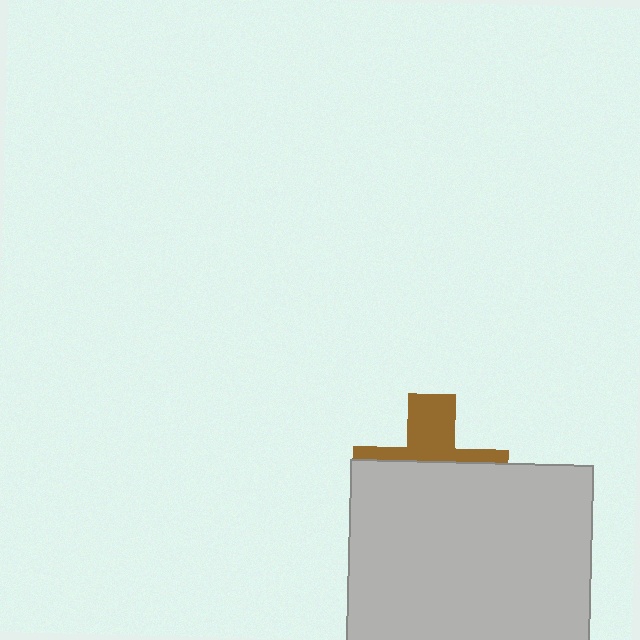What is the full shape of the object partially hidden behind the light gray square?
The partially hidden object is a brown cross.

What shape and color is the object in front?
The object in front is a light gray square.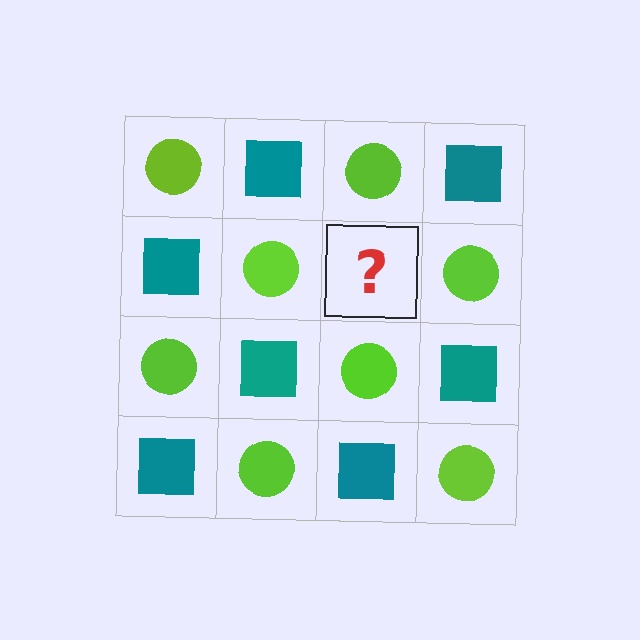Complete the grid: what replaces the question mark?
The question mark should be replaced with a teal square.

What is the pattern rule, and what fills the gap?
The rule is that it alternates lime circle and teal square in a checkerboard pattern. The gap should be filled with a teal square.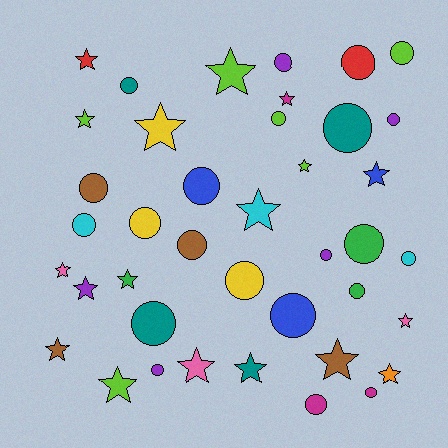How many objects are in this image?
There are 40 objects.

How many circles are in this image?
There are 22 circles.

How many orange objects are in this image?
There is 1 orange object.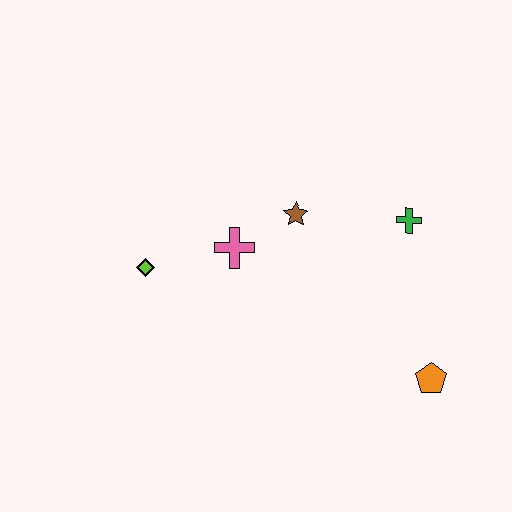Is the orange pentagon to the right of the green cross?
Yes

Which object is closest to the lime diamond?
The pink cross is closest to the lime diamond.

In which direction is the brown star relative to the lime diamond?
The brown star is to the right of the lime diamond.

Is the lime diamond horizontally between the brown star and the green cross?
No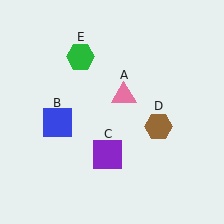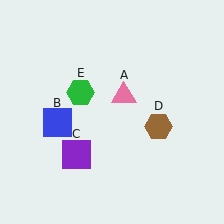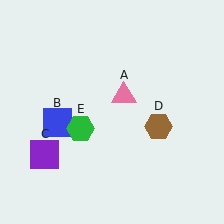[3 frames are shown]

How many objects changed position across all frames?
2 objects changed position: purple square (object C), green hexagon (object E).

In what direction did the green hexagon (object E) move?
The green hexagon (object E) moved down.